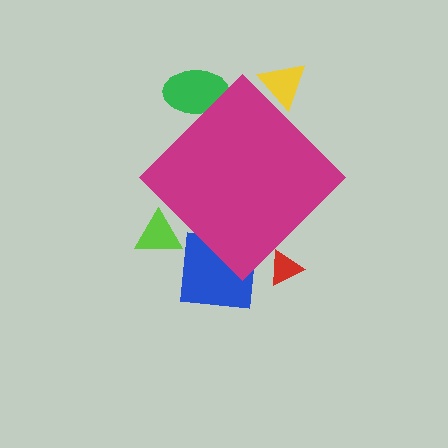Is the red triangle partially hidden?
Yes, the red triangle is partially hidden behind the magenta diamond.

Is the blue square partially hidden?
Yes, the blue square is partially hidden behind the magenta diamond.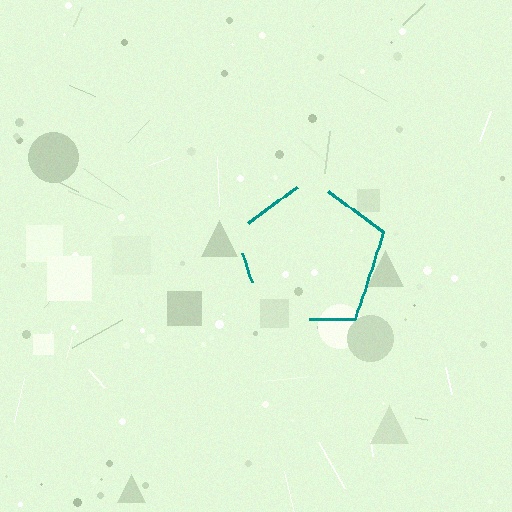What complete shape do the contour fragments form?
The contour fragments form a pentagon.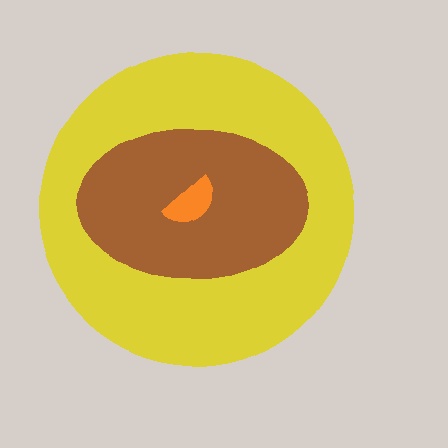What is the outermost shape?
The yellow circle.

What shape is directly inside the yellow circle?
The brown ellipse.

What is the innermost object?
The orange semicircle.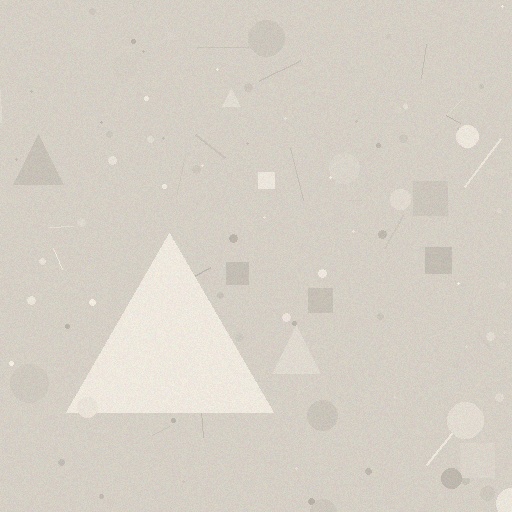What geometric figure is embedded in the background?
A triangle is embedded in the background.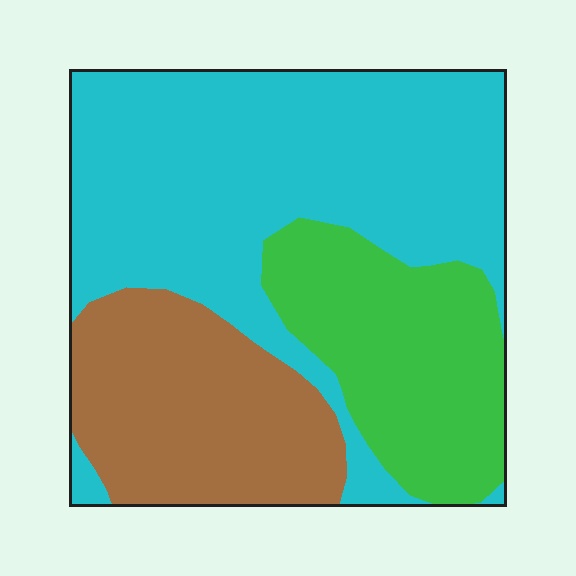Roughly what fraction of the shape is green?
Green covers 24% of the shape.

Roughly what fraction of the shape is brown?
Brown takes up between a sixth and a third of the shape.